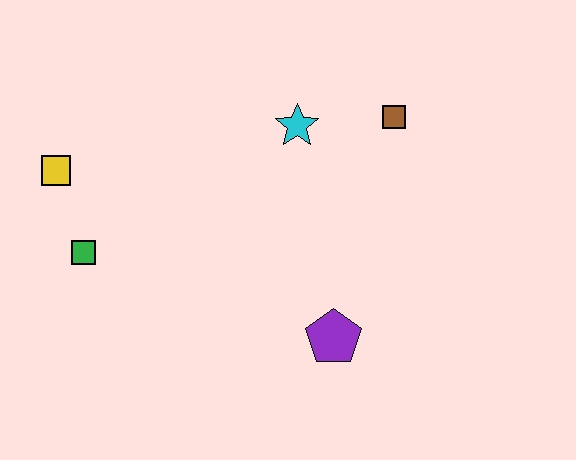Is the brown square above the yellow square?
Yes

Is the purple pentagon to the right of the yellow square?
Yes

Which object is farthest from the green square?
The brown square is farthest from the green square.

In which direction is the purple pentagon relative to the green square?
The purple pentagon is to the right of the green square.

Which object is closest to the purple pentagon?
The cyan star is closest to the purple pentagon.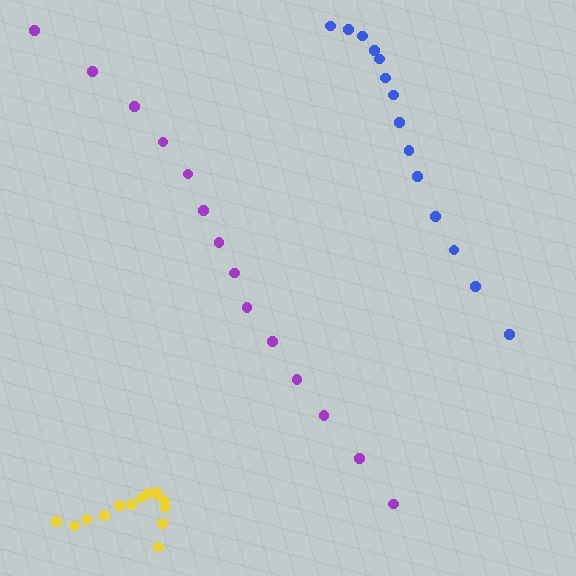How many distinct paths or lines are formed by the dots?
There are 3 distinct paths.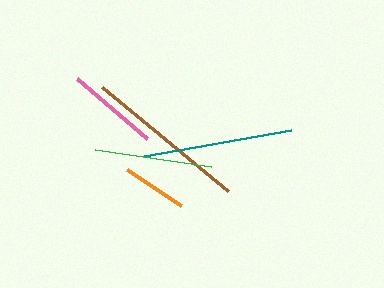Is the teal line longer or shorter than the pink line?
The teal line is longer than the pink line.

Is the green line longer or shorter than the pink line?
The green line is longer than the pink line.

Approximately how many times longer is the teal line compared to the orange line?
The teal line is approximately 2.3 times the length of the orange line.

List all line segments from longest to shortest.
From longest to shortest: brown, teal, green, pink, orange.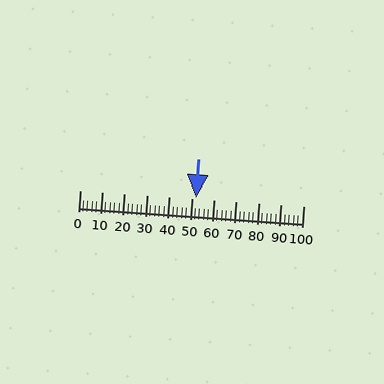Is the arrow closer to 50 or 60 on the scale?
The arrow is closer to 50.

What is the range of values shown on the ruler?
The ruler shows values from 0 to 100.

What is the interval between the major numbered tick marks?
The major tick marks are spaced 10 units apart.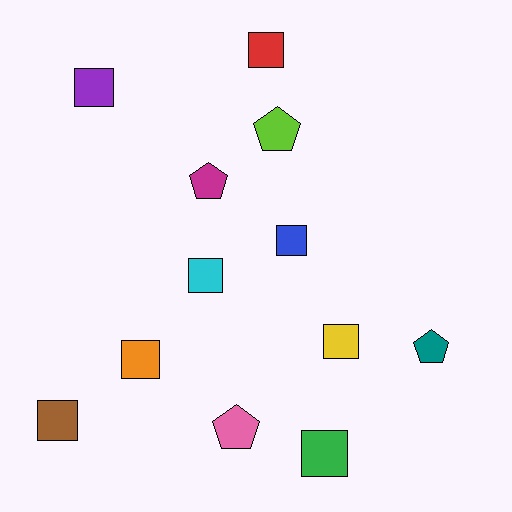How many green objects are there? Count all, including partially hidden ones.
There is 1 green object.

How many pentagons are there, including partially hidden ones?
There are 4 pentagons.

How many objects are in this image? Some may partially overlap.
There are 12 objects.